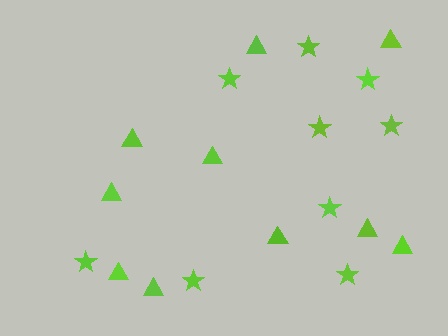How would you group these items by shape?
There are 2 groups: one group of triangles (10) and one group of stars (9).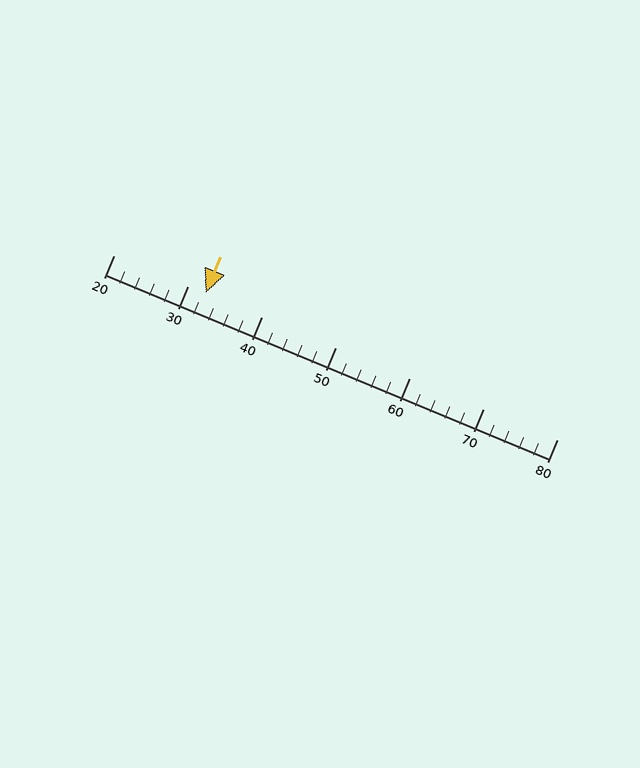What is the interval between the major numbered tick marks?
The major tick marks are spaced 10 units apart.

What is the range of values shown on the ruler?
The ruler shows values from 20 to 80.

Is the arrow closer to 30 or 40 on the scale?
The arrow is closer to 30.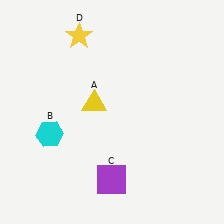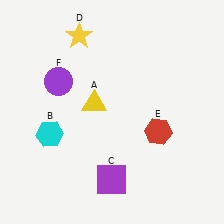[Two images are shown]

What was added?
A red hexagon (E), a purple circle (F) were added in Image 2.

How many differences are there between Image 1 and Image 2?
There are 2 differences between the two images.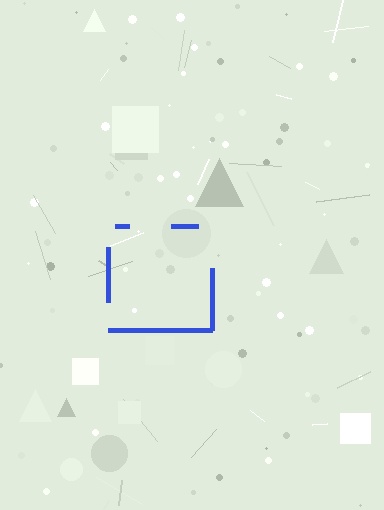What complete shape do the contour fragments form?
The contour fragments form a square.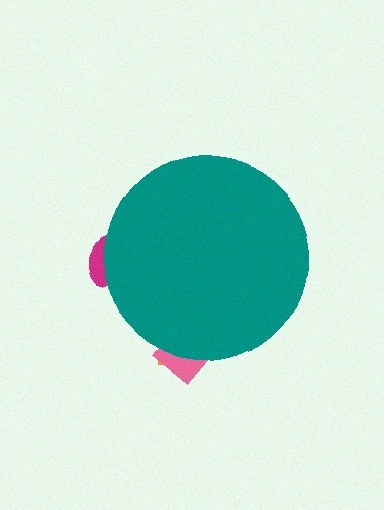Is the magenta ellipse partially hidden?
Yes, the magenta ellipse is partially hidden behind the teal circle.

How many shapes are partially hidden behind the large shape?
3 shapes are partially hidden.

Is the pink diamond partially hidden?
Yes, the pink diamond is partially hidden behind the teal circle.